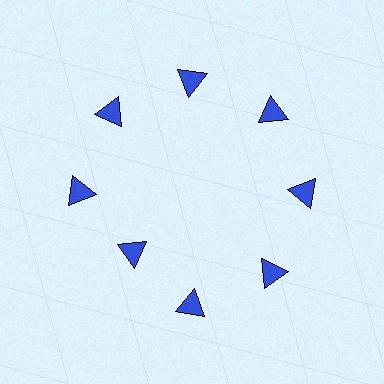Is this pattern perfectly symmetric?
No. The 8 blue triangles are arranged in a ring, but one element near the 8 o'clock position is pulled inward toward the center, breaking the 8-fold rotational symmetry.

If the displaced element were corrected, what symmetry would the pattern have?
It would have 8-fold rotational symmetry — the pattern would map onto itself every 45 degrees.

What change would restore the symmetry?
The symmetry would be restored by moving it outward, back onto the ring so that all 8 triangles sit at equal angles and equal distance from the center.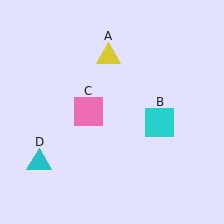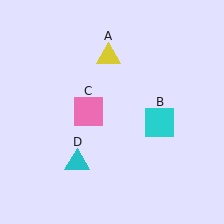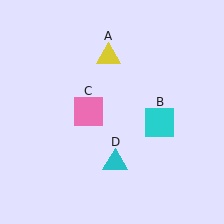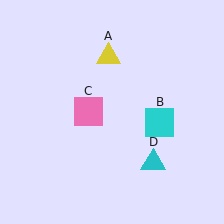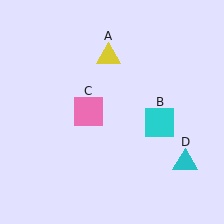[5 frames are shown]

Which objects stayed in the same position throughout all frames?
Yellow triangle (object A) and cyan square (object B) and pink square (object C) remained stationary.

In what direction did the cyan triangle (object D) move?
The cyan triangle (object D) moved right.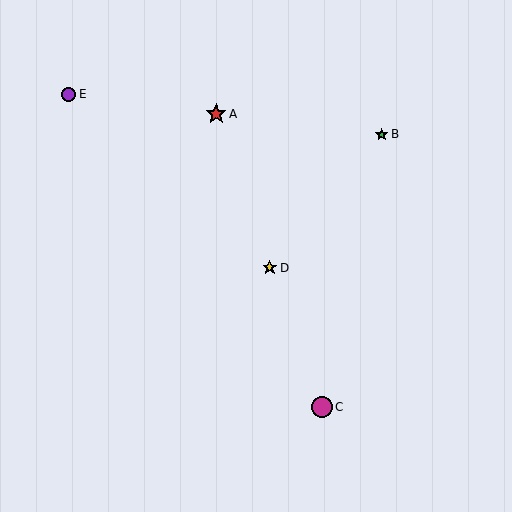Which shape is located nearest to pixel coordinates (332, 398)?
The magenta circle (labeled C) at (322, 407) is nearest to that location.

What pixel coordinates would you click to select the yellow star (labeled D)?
Click at (270, 268) to select the yellow star D.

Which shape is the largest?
The magenta circle (labeled C) is the largest.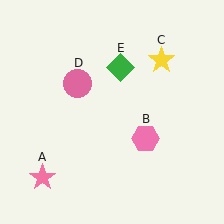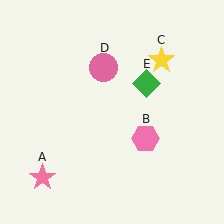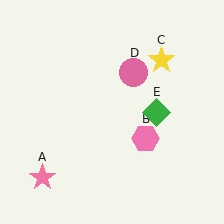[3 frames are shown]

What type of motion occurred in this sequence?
The pink circle (object D), green diamond (object E) rotated clockwise around the center of the scene.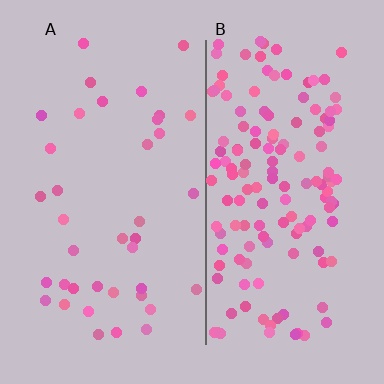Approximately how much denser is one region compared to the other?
Approximately 3.8× — region B over region A.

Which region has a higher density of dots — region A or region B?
B (the right).